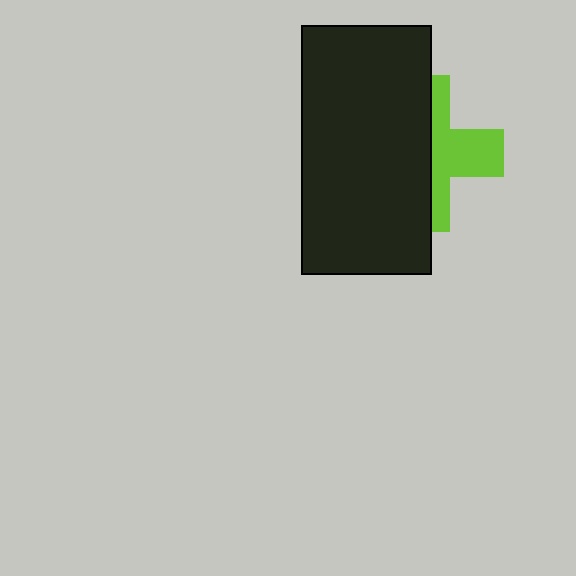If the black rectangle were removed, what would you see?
You would see the complete lime cross.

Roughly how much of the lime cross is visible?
A small part of it is visible (roughly 43%).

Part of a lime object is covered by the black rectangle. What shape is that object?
It is a cross.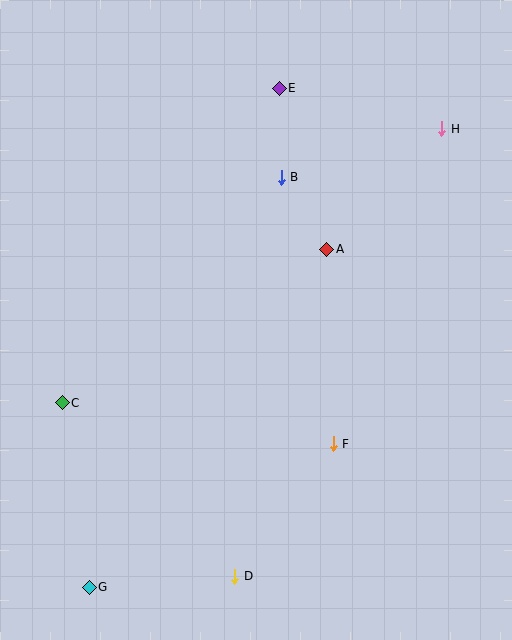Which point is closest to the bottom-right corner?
Point F is closest to the bottom-right corner.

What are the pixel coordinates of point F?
Point F is at (333, 444).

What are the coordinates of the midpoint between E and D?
The midpoint between E and D is at (257, 332).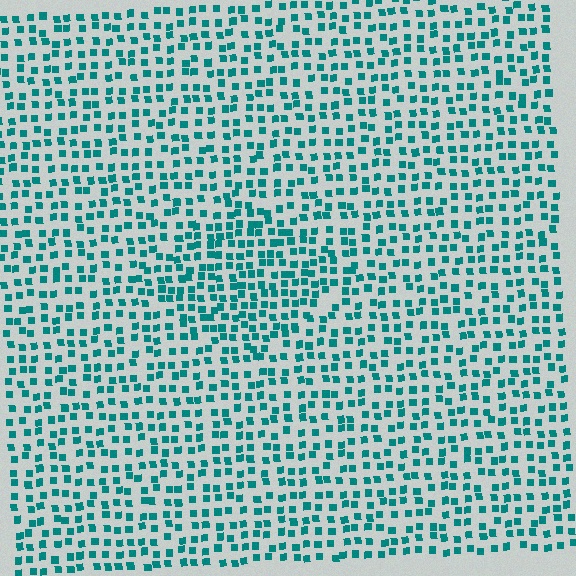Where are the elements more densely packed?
The elements are more densely packed inside the diamond boundary.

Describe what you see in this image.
The image contains small teal elements arranged at two different densities. A diamond-shaped region is visible where the elements are more densely packed than the surrounding area.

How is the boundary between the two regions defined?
The boundary is defined by a change in element density (approximately 1.5x ratio). All elements are the same color, size, and shape.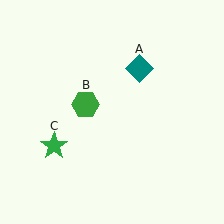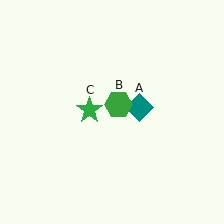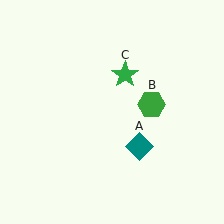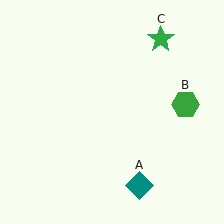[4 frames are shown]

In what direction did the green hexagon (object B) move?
The green hexagon (object B) moved right.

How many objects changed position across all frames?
3 objects changed position: teal diamond (object A), green hexagon (object B), green star (object C).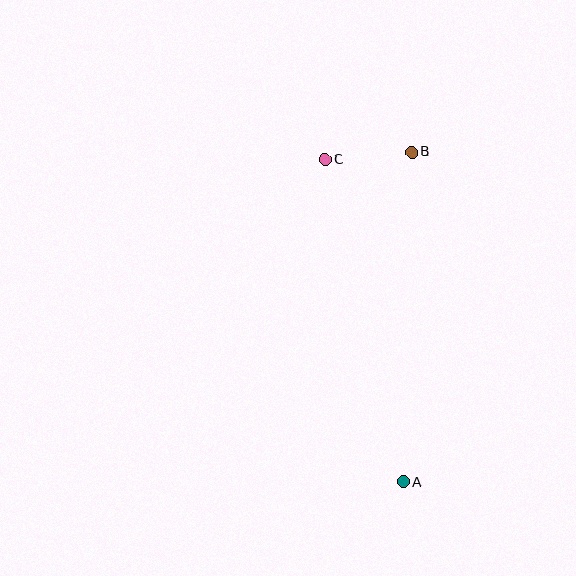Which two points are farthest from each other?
Points A and C are farthest from each other.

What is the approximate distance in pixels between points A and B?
The distance between A and B is approximately 330 pixels.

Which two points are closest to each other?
Points B and C are closest to each other.